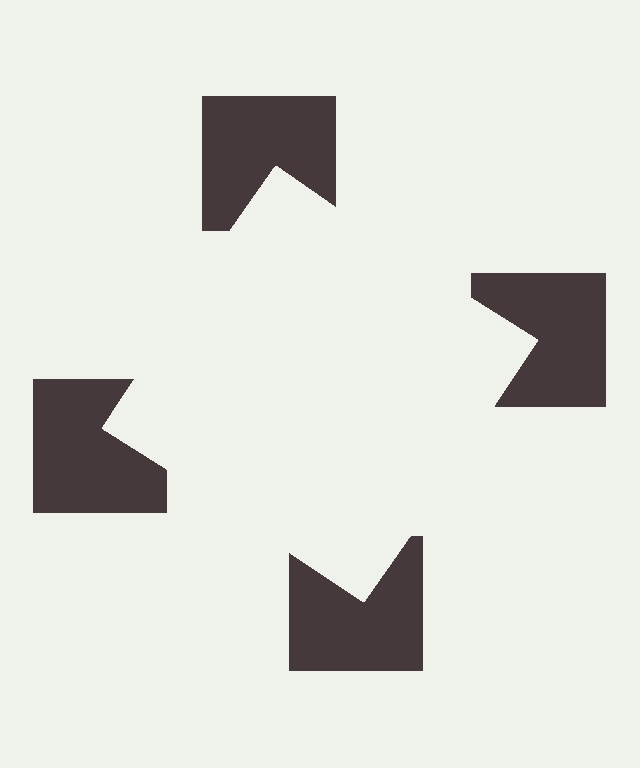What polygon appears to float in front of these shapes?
An illusory square — its edges are inferred from the aligned wedge cuts in the notched squares, not physically drawn.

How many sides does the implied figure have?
4 sides.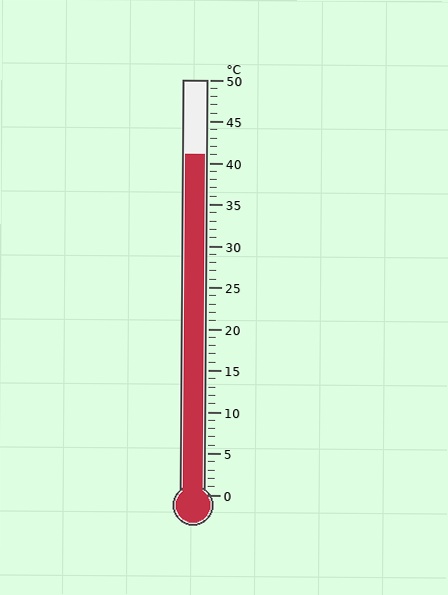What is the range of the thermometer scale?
The thermometer scale ranges from 0°C to 50°C.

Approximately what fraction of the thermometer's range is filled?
The thermometer is filled to approximately 80% of its range.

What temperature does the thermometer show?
The thermometer shows approximately 41°C.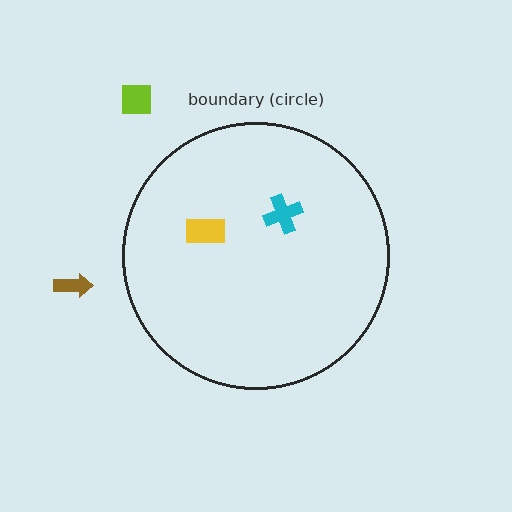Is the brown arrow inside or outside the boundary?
Outside.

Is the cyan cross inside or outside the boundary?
Inside.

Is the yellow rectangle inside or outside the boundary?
Inside.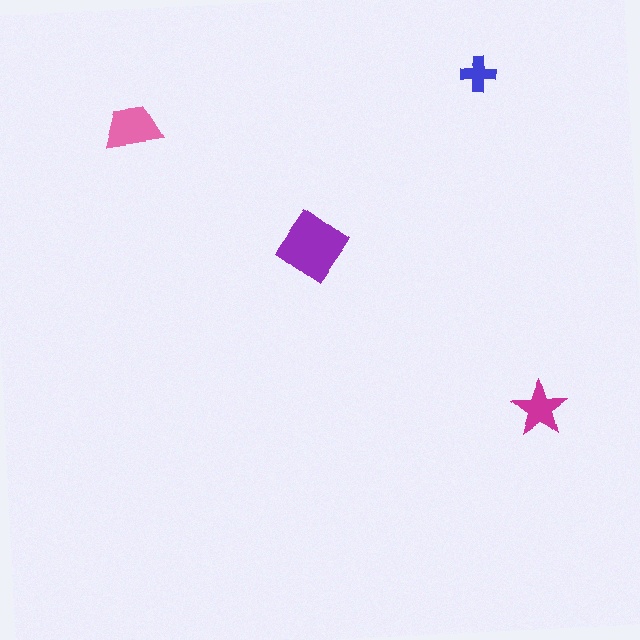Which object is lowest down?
The magenta star is bottommost.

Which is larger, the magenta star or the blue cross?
The magenta star.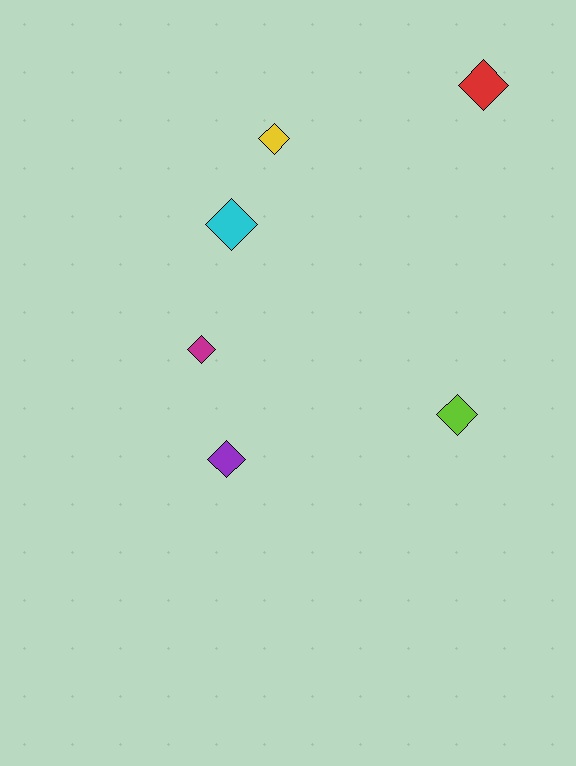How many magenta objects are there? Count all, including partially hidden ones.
There is 1 magenta object.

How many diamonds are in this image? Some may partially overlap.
There are 6 diamonds.